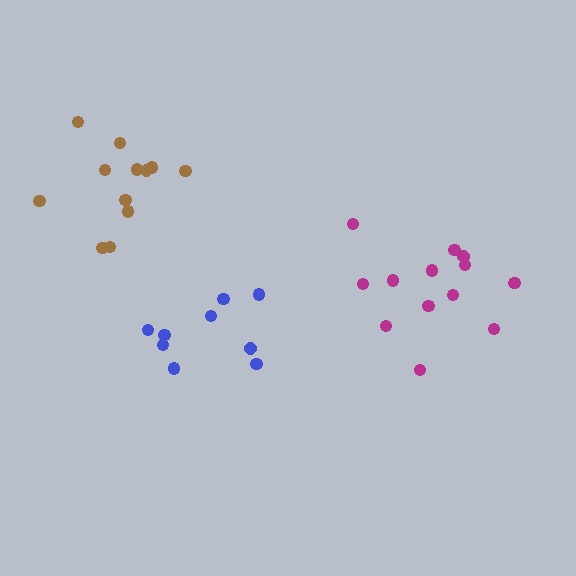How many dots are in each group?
Group 1: 12 dots, Group 2: 9 dots, Group 3: 13 dots (34 total).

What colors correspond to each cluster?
The clusters are colored: brown, blue, magenta.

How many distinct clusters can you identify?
There are 3 distinct clusters.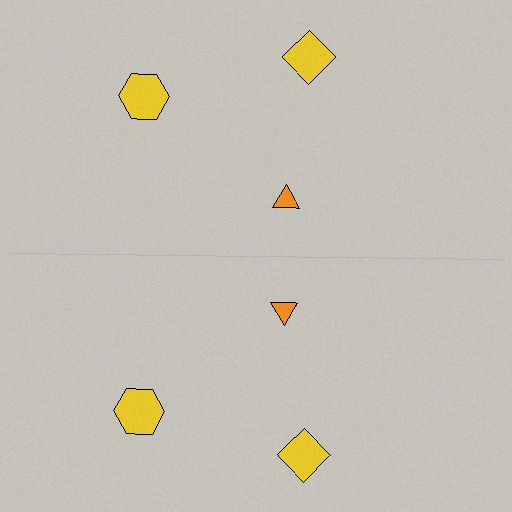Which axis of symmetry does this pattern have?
The pattern has a horizontal axis of symmetry running through the center of the image.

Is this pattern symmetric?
Yes, this pattern has bilateral (reflection) symmetry.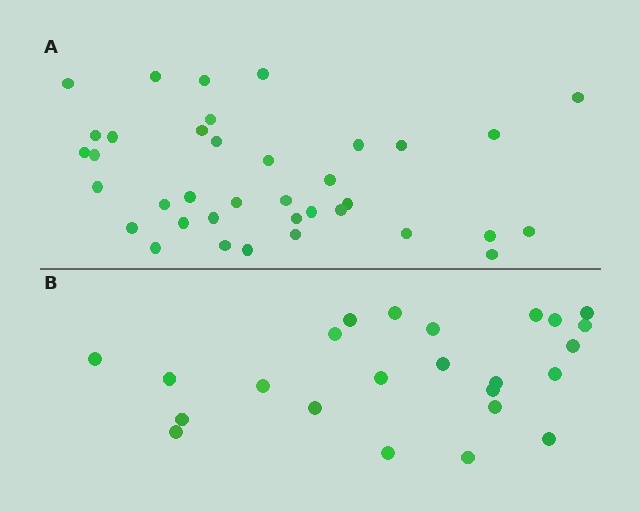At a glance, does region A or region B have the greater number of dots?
Region A (the top region) has more dots.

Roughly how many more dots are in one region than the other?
Region A has approximately 15 more dots than region B.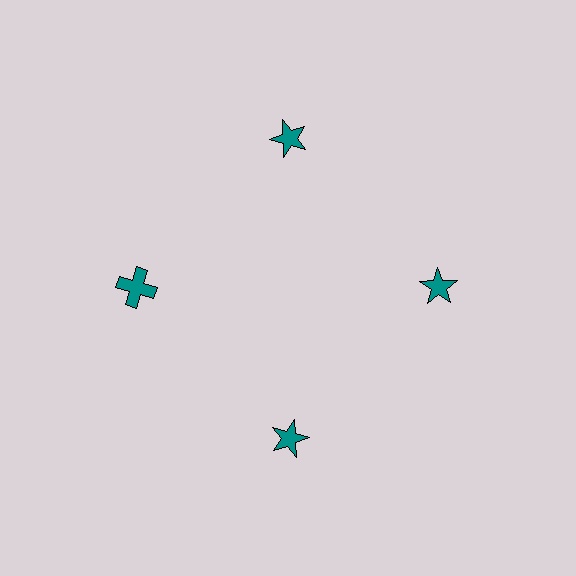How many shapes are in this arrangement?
There are 4 shapes arranged in a ring pattern.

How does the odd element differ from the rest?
It has a different shape: cross instead of star.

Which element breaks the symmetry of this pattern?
The teal cross at roughly the 9 o'clock position breaks the symmetry. All other shapes are teal stars.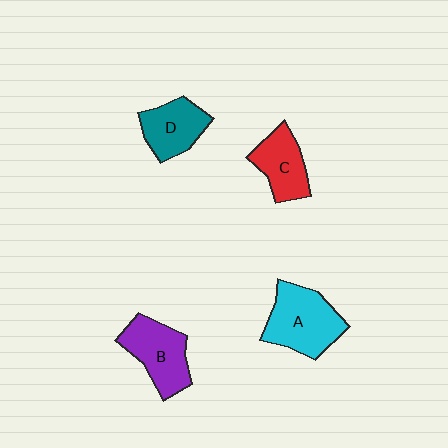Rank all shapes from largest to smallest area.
From largest to smallest: A (cyan), B (purple), D (teal), C (red).